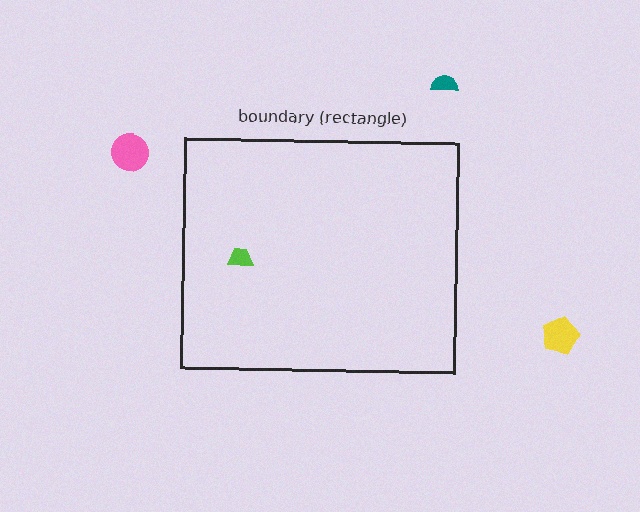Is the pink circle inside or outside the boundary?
Outside.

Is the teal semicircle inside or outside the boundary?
Outside.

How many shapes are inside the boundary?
1 inside, 3 outside.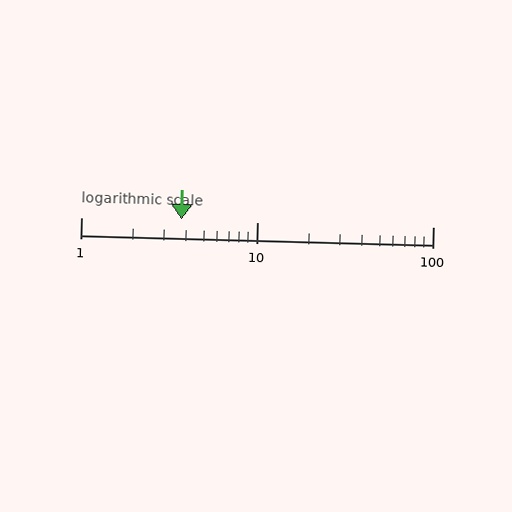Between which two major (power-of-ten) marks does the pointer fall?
The pointer is between 1 and 10.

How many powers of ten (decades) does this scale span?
The scale spans 2 decades, from 1 to 100.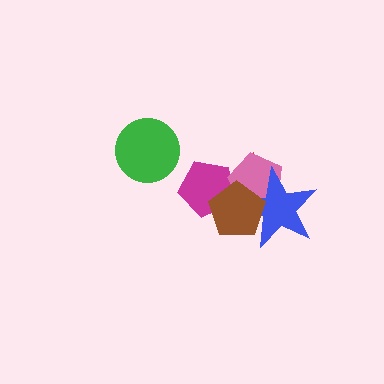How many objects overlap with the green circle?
0 objects overlap with the green circle.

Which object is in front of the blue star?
The brown pentagon is in front of the blue star.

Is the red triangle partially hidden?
Yes, it is partially covered by another shape.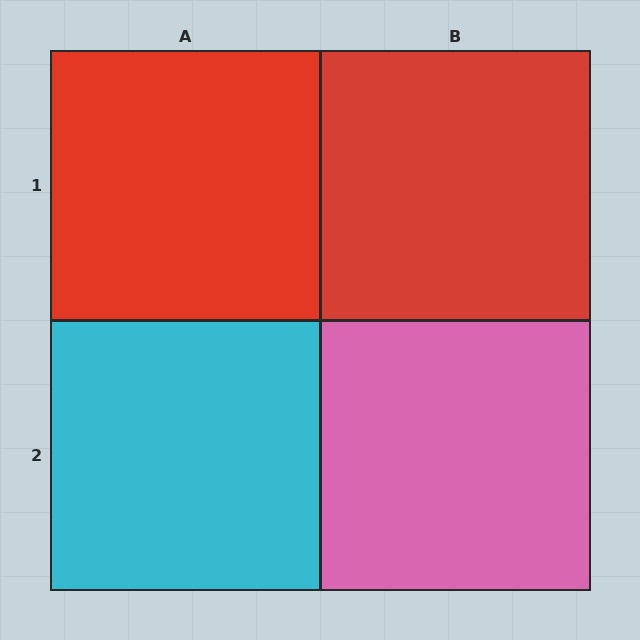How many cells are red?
2 cells are red.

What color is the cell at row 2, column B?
Pink.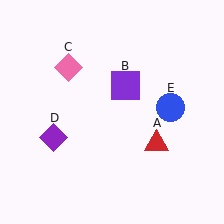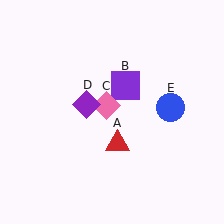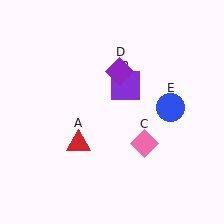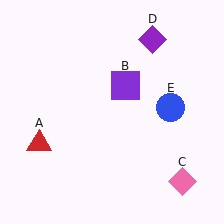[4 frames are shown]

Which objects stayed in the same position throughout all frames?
Purple square (object B) and blue circle (object E) remained stationary.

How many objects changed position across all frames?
3 objects changed position: red triangle (object A), pink diamond (object C), purple diamond (object D).